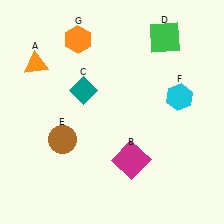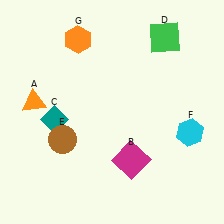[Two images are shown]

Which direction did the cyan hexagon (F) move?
The cyan hexagon (F) moved down.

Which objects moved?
The objects that moved are: the orange triangle (A), the teal diamond (C), the cyan hexagon (F).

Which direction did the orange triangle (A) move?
The orange triangle (A) moved down.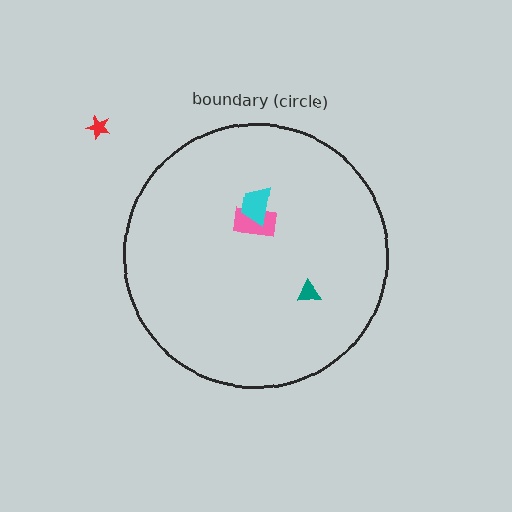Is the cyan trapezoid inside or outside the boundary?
Inside.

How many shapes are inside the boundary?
3 inside, 1 outside.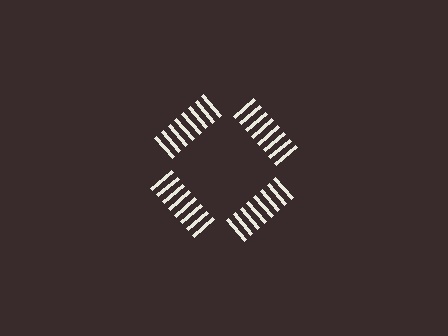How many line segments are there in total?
32 — 8 along each of the 4 edges.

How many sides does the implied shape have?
4 sides — the line-ends trace a square.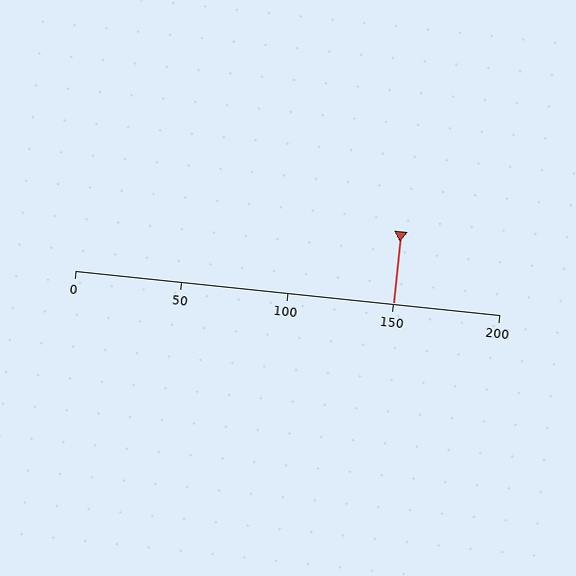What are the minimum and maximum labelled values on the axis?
The axis runs from 0 to 200.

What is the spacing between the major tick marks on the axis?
The major ticks are spaced 50 apart.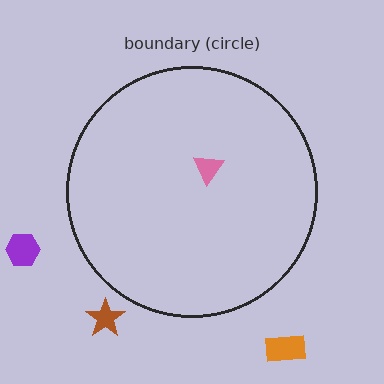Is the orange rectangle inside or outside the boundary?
Outside.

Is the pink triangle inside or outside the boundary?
Inside.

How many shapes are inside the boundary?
1 inside, 3 outside.